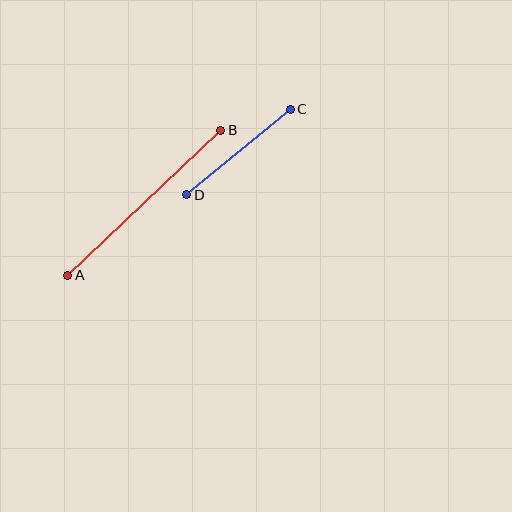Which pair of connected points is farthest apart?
Points A and B are farthest apart.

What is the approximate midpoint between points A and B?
The midpoint is at approximately (144, 203) pixels.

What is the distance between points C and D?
The distance is approximately 134 pixels.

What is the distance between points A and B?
The distance is approximately 211 pixels.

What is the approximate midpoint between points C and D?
The midpoint is at approximately (239, 152) pixels.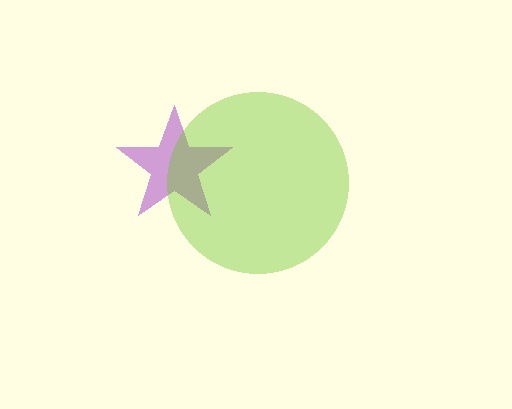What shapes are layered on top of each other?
The layered shapes are: a purple star, a lime circle.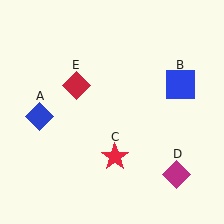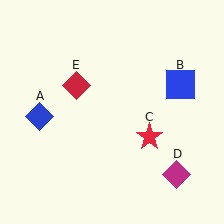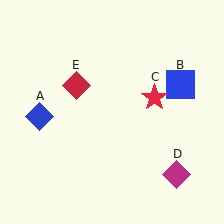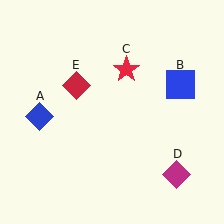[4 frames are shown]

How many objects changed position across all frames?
1 object changed position: red star (object C).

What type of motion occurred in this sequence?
The red star (object C) rotated counterclockwise around the center of the scene.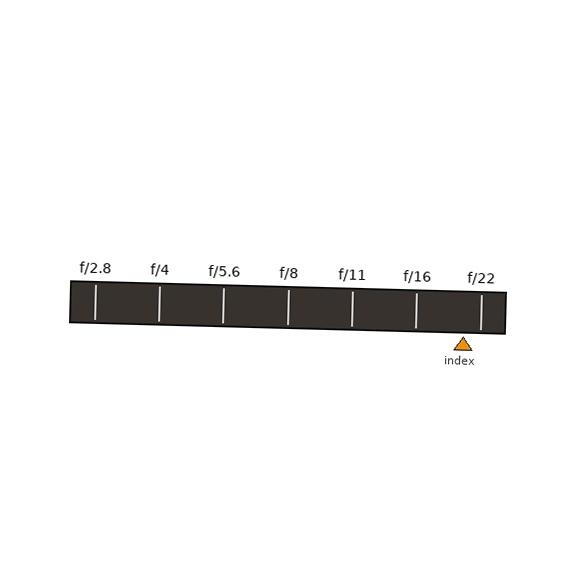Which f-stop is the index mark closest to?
The index mark is closest to f/22.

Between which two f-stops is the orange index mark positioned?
The index mark is between f/16 and f/22.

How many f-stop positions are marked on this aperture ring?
There are 7 f-stop positions marked.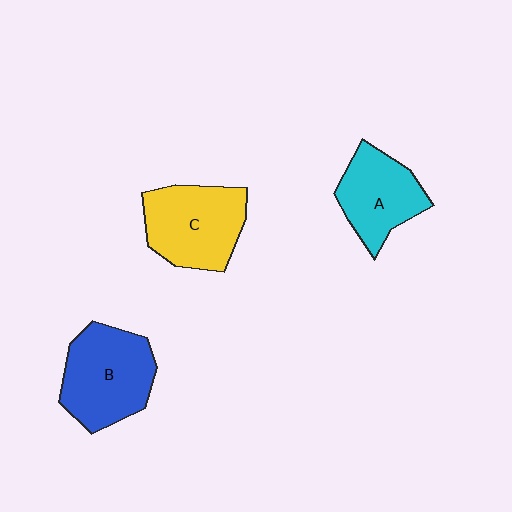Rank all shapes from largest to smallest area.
From largest to smallest: B (blue), C (yellow), A (cyan).